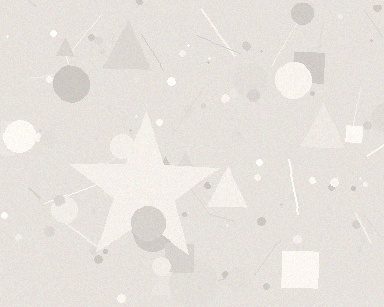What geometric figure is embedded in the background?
A star is embedded in the background.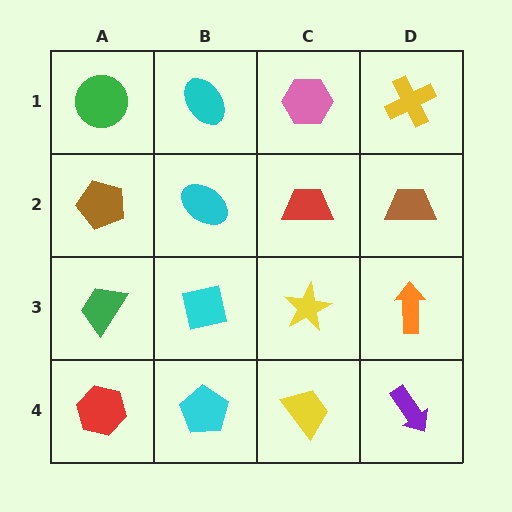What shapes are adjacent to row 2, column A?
A green circle (row 1, column A), a green trapezoid (row 3, column A), a cyan ellipse (row 2, column B).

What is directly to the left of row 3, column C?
A cyan square.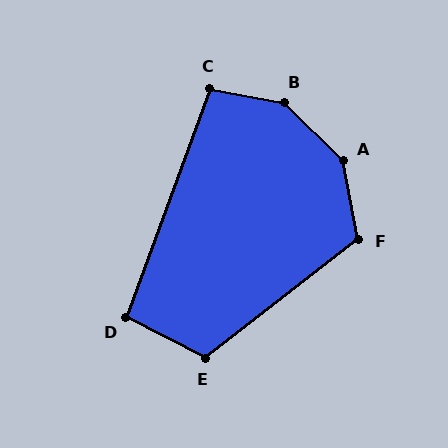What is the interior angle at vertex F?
Approximately 117 degrees (obtuse).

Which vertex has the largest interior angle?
B, at approximately 146 degrees.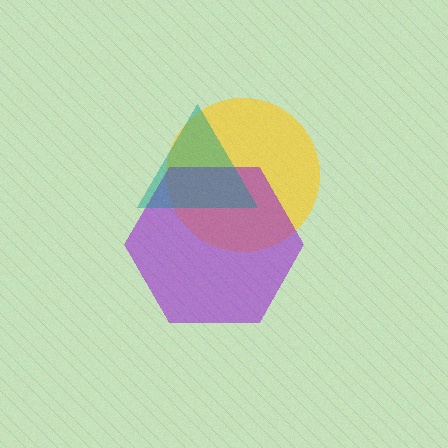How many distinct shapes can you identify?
There are 3 distinct shapes: a yellow circle, a purple hexagon, a teal triangle.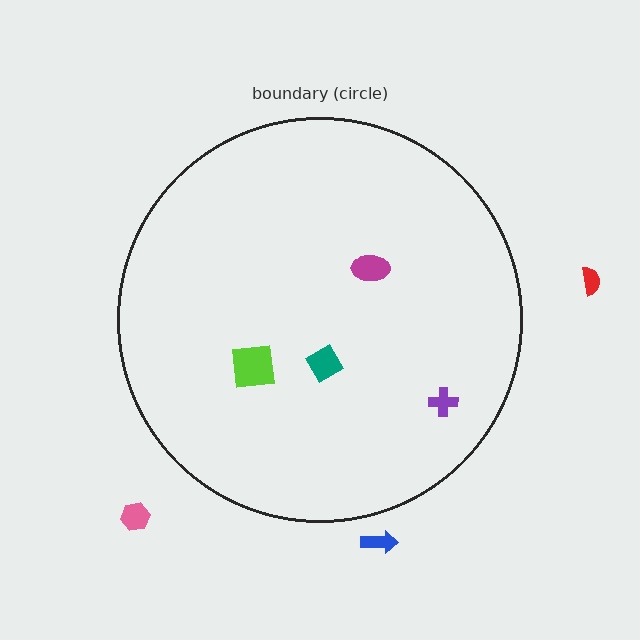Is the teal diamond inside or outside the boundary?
Inside.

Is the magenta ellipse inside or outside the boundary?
Inside.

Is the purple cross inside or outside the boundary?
Inside.